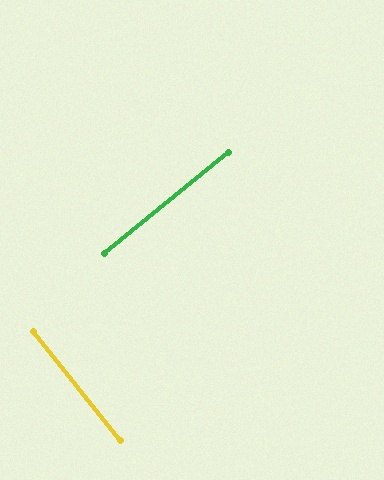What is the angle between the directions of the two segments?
Approximately 89 degrees.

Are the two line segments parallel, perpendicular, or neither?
Perpendicular — they meet at approximately 89°.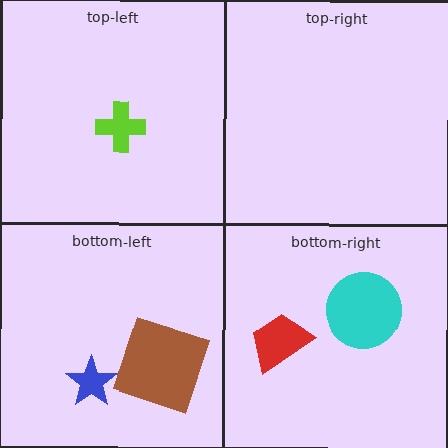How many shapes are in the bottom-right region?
2.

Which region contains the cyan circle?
The bottom-right region.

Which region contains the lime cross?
The top-left region.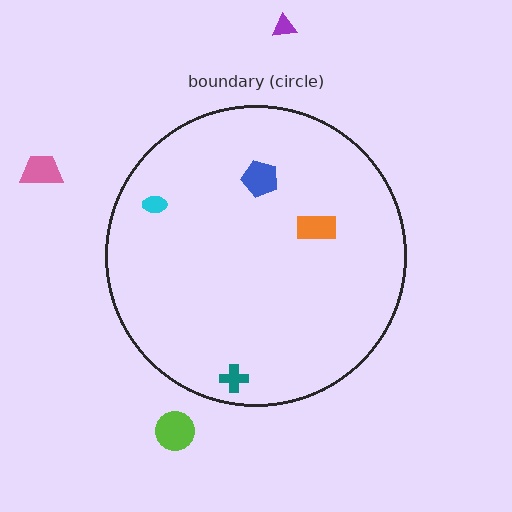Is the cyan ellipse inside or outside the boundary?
Inside.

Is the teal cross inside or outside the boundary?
Inside.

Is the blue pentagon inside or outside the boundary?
Inside.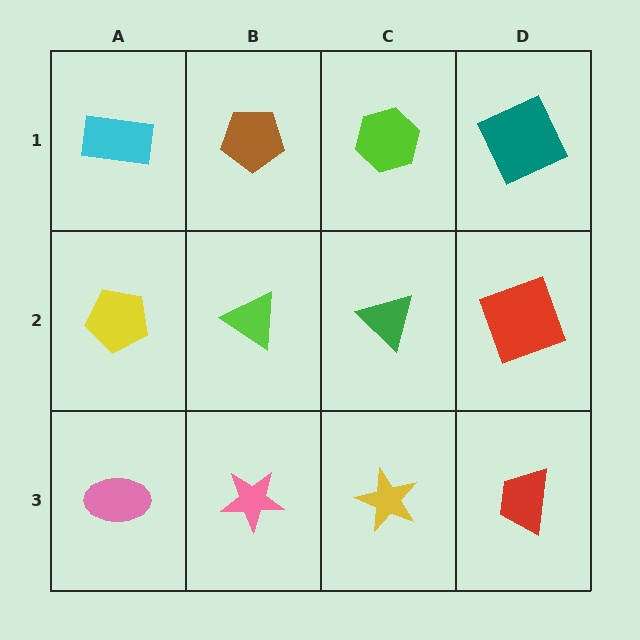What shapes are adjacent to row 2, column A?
A cyan rectangle (row 1, column A), a pink ellipse (row 3, column A), a lime triangle (row 2, column B).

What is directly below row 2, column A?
A pink ellipse.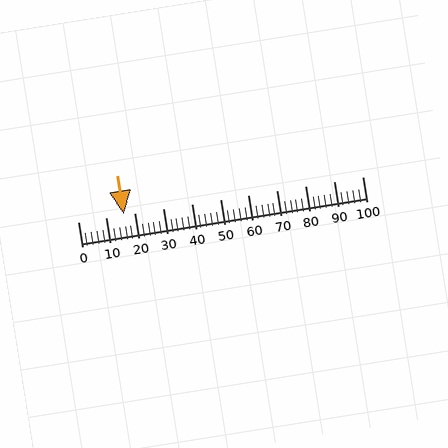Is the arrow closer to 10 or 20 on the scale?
The arrow is closer to 20.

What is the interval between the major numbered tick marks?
The major tick marks are spaced 10 units apart.